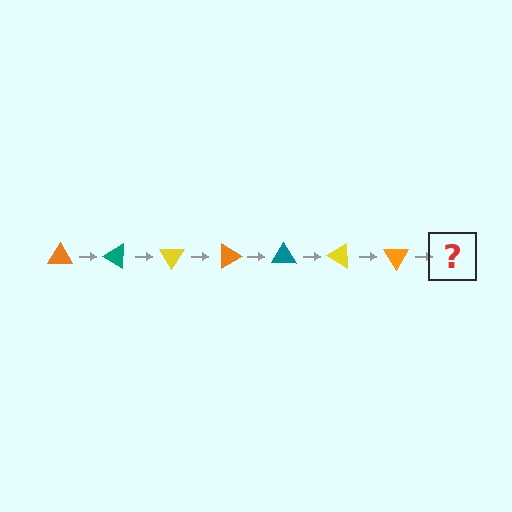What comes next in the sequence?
The next element should be a teal triangle, rotated 210 degrees from the start.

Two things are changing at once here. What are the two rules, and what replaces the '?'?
The two rules are that it rotates 30 degrees each step and the color cycles through orange, teal, and yellow. The '?' should be a teal triangle, rotated 210 degrees from the start.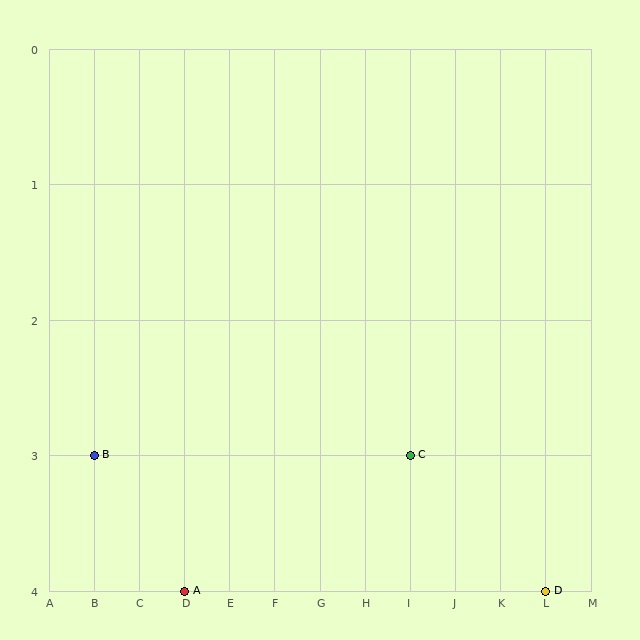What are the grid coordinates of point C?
Point C is at grid coordinates (I, 3).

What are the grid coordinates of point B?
Point B is at grid coordinates (B, 3).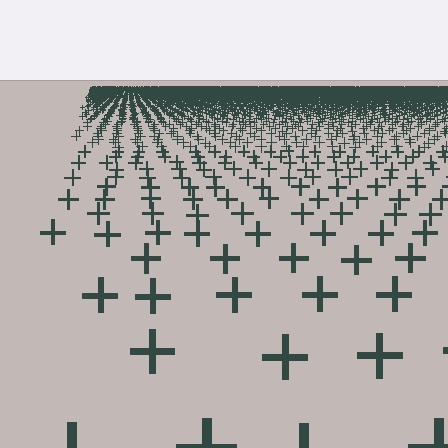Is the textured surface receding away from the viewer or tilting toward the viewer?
The surface is receding away from the viewer. Texture elements get smaller and denser toward the top.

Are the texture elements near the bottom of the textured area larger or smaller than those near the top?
Larger. Near the bottom, elements are closer to the viewer and appear at a bigger on-screen size.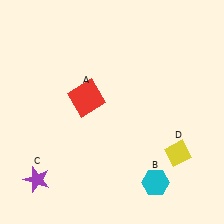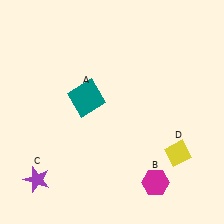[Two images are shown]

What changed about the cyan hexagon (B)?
In Image 1, B is cyan. In Image 2, it changed to magenta.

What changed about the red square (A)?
In Image 1, A is red. In Image 2, it changed to teal.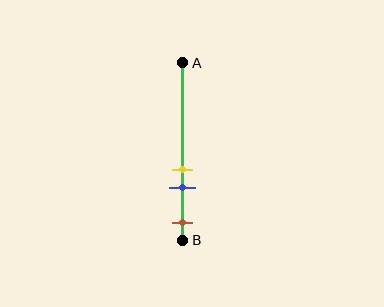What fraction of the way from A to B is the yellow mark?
The yellow mark is approximately 60% (0.6) of the way from A to B.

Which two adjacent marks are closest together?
The yellow and blue marks are the closest adjacent pair.